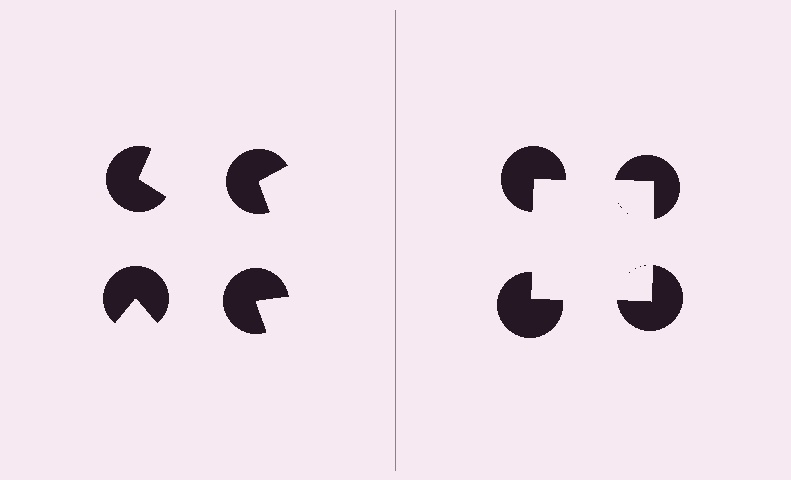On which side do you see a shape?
An illusory square appears on the right side. On the left side the wedge cuts are rotated, so no coherent shape forms.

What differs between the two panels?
The pac-man discs are positioned identically on both sides; only the wedge orientations differ. On the right they align to a square; on the left they are misaligned.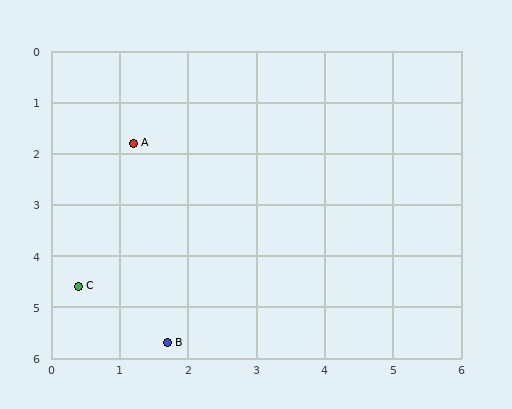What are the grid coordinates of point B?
Point B is at approximately (1.7, 5.7).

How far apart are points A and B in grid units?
Points A and B are about 3.9 grid units apart.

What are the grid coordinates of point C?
Point C is at approximately (0.4, 4.6).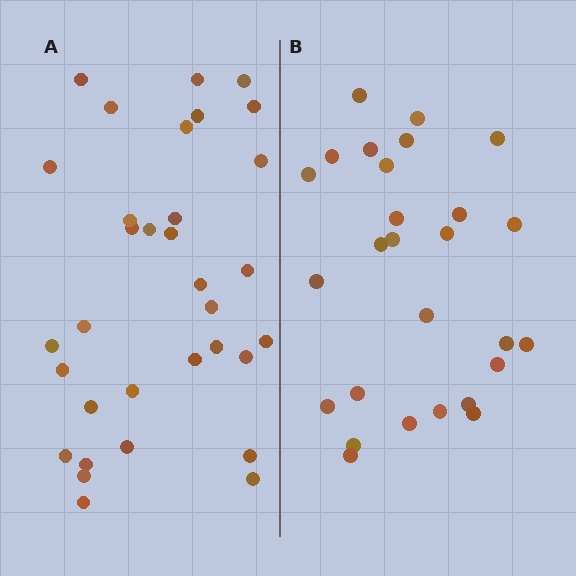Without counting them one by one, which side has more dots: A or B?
Region A (the left region) has more dots.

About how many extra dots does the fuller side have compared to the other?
Region A has about 6 more dots than region B.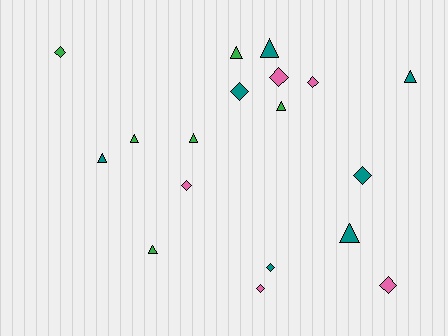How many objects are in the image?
There are 18 objects.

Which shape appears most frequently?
Diamond, with 9 objects.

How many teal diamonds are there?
There are 3 teal diamonds.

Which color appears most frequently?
Teal, with 7 objects.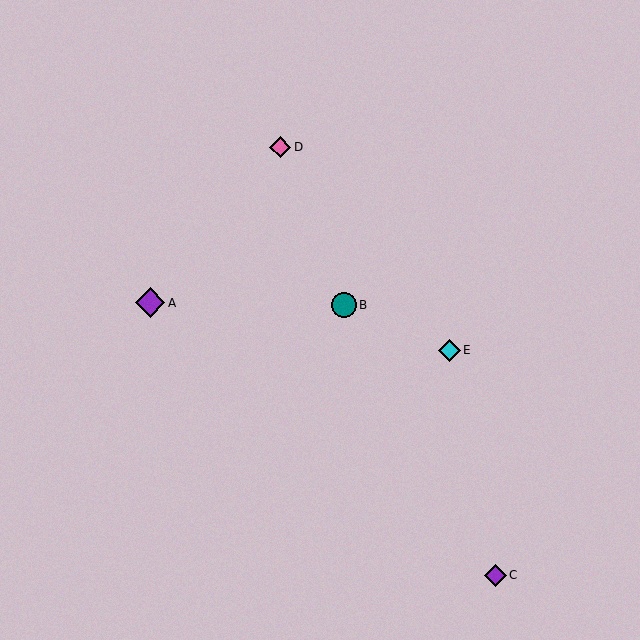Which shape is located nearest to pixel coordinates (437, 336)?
The cyan diamond (labeled E) at (450, 350) is nearest to that location.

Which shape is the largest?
The purple diamond (labeled A) is the largest.